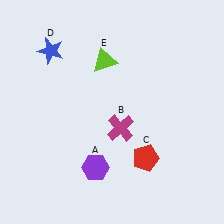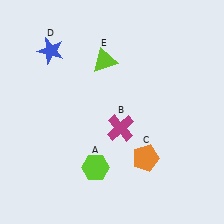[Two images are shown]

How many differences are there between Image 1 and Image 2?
There are 2 differences between the two images.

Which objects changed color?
A changed from purple to lime. C changed from red to orange.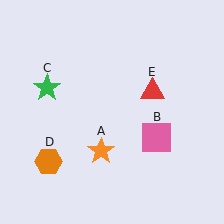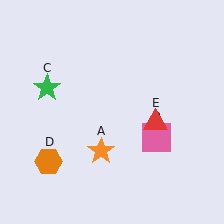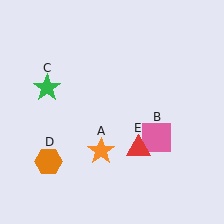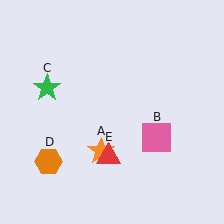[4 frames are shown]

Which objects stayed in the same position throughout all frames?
Orange star (object A) and pink square (object B) and green star (object C) and orange hexagon (object D) remained stationary.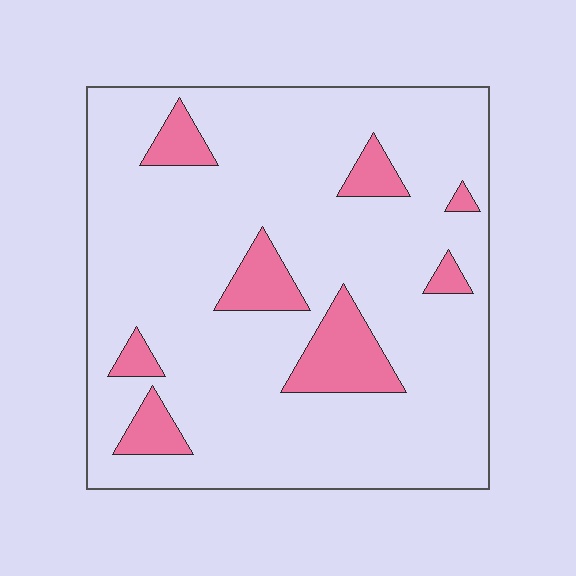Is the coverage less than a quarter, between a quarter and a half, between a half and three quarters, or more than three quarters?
Less than a quarter.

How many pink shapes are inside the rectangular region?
8.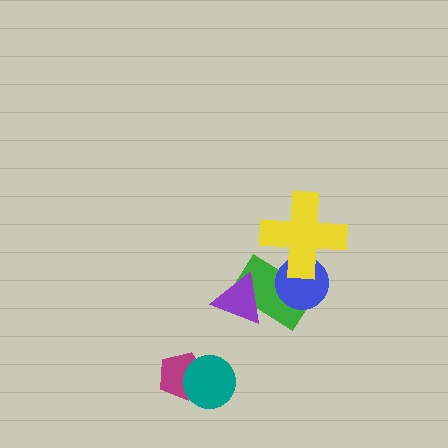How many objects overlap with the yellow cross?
2 objects overlap with the yellow cross.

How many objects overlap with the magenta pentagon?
1 object overlaps with the magenta pentagon.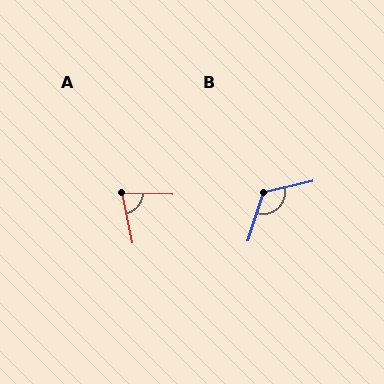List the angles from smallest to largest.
A (76°), B (121°).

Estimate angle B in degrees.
Approximately 121 degrees.